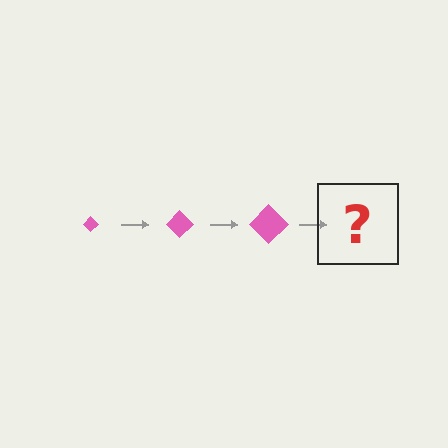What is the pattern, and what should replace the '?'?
The pattern is that the diamond gets progressively larger each step. The '?' should be a pink diamond, larger than the previous one.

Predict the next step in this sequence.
The next step is a pink diamond, larger than the previous one.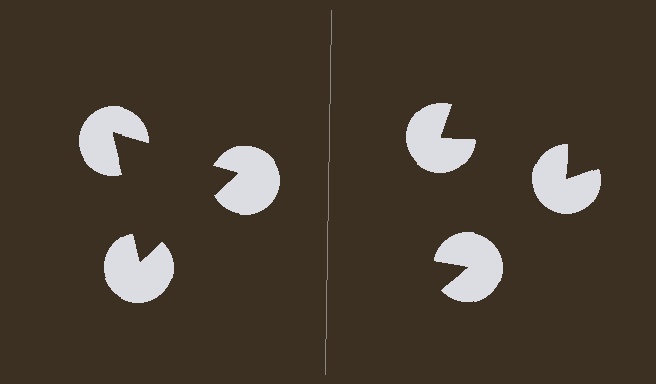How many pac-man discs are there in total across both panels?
6 — 3 on each side.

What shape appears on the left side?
An illusory triangle.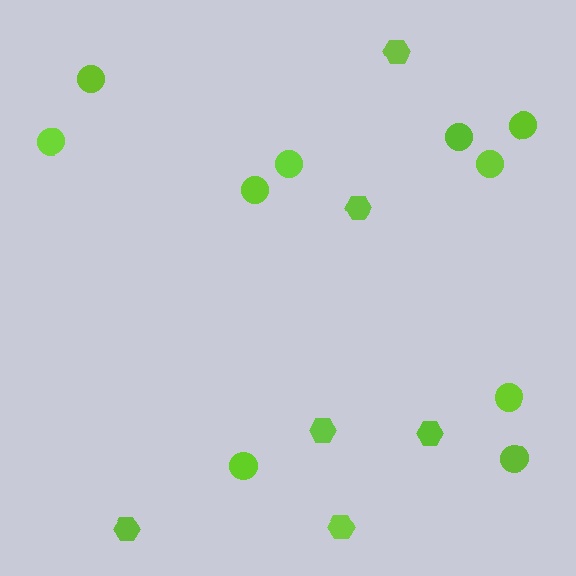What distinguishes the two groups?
There are 2 groups: one group of circles (10) and one group of hexagons (6).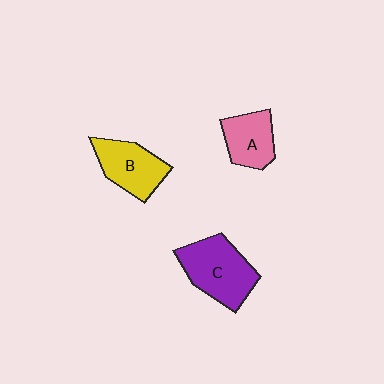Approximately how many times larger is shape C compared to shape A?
Approximately 1.5 times.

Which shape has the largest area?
Shape C (purple).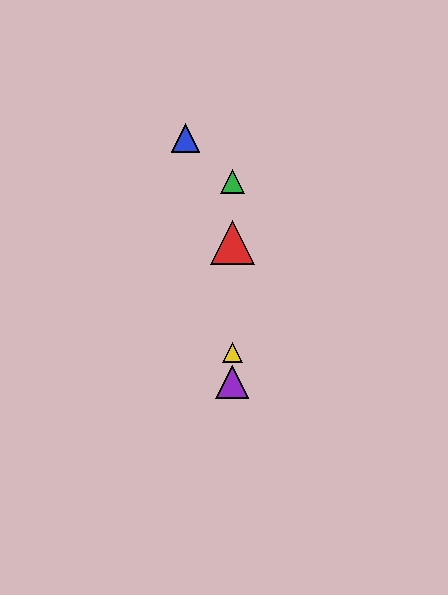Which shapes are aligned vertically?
The red triangle, the green triangle, the yellow triangle, the purple triangle are aligned vertically.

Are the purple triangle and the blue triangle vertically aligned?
No, the purple triangle is at x≈232 and the blue triangle is at x≈186.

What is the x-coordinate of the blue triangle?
The blue triangle is at x≈186.